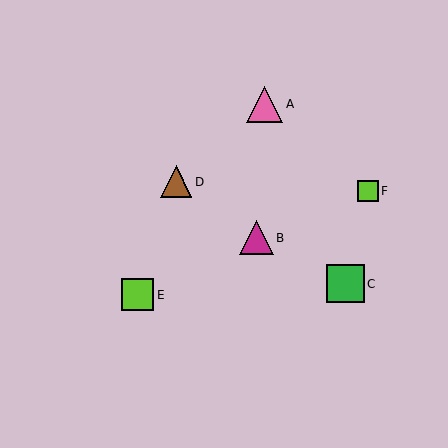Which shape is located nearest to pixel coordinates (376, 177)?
The lime square (labeled F) at (368, 191) is nearest to that location.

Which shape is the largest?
The green square (labeled C) is the largest.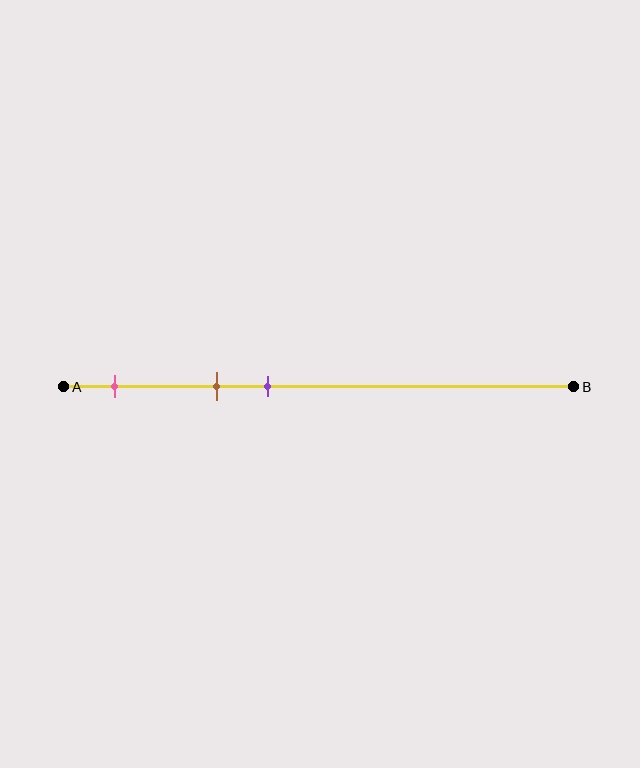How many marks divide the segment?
There are 3 marks dividing the segment.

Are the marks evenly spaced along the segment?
Yes, the marks are approximately evenly spaced.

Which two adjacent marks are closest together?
The brown and purple marks are the closest adjacent pair.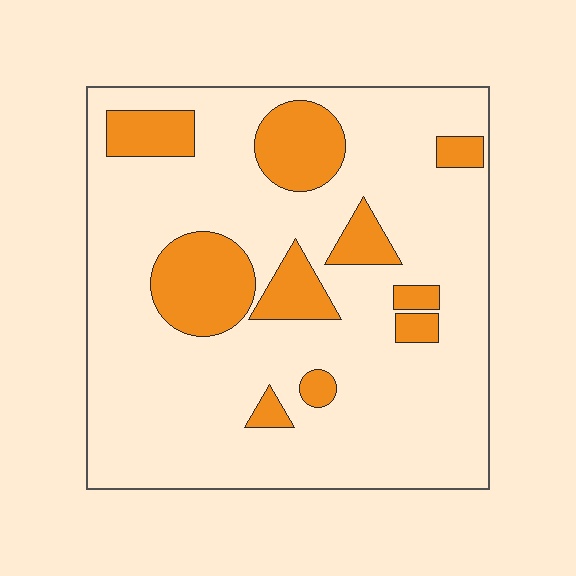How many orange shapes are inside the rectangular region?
10.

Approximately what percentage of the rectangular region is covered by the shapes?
Approximately 20%.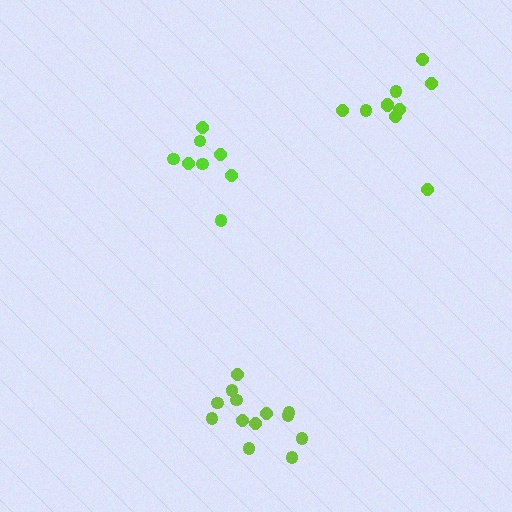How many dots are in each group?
Group 1: 13 dots, Group 2: 8 dots, Group 3: 10 dots (31 total).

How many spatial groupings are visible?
There are 3 spatial groupings.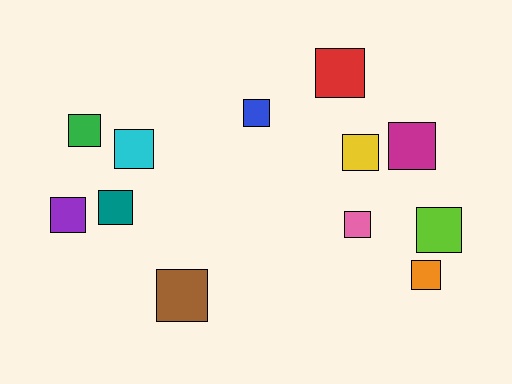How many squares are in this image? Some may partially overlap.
There are 12 squares.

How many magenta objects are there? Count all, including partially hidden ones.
There is 1 magenta object.